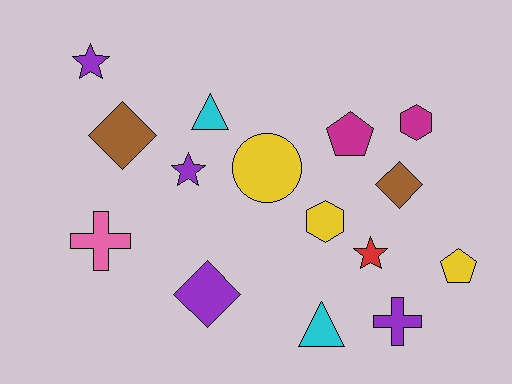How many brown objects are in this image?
There are 2 brown objects.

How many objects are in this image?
There are 15 objects.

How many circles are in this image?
There is 1 circle.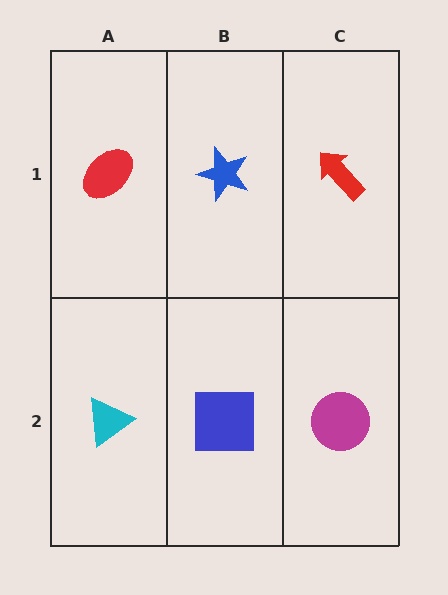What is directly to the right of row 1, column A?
A blue star.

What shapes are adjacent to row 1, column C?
A magenta circle (row 2, column C), a blue star (row 1, column B).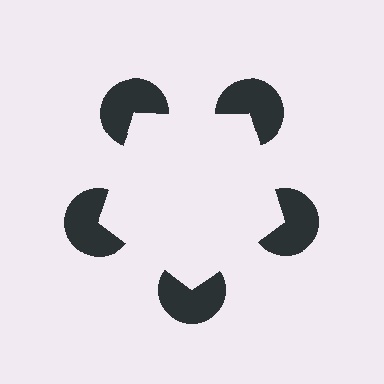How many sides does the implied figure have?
5 sides.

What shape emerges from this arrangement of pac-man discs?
An illusory pentagon — its edges are inferred from the aligned wedge cuts in the pac-man discs, not physically drawn.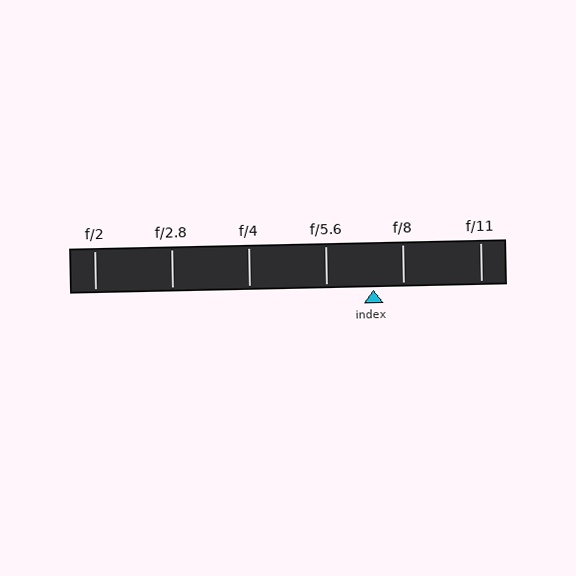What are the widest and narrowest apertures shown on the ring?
The widest aperture shown is f/2 and the narrowest is f/11.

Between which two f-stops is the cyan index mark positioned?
The index mark is between f/5.6 and f/8.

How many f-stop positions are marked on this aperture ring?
There are 6 f-stop positions marked.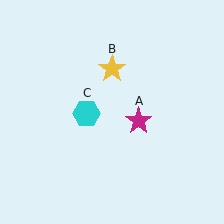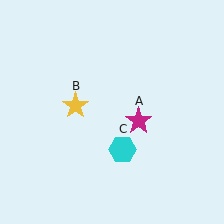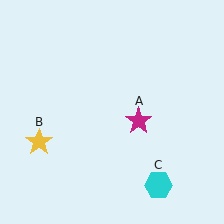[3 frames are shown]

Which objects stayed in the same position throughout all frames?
Magenta star (object A) remained stationary.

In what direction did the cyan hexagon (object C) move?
The cyan hexagon (object C) moved down and to the right.